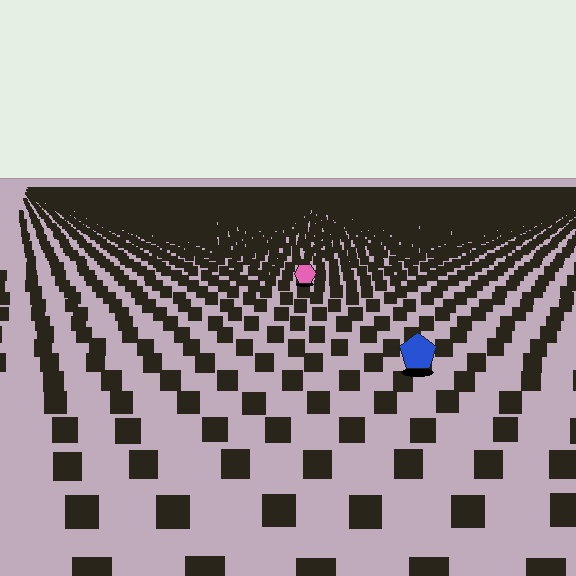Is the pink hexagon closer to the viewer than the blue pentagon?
No. The blue pentagon is closer — you can tell from the texture gradient: the ground texture is coarser near it.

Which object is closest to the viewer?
The blue pentagon is closest. The texture marks near it are larger and more spread out.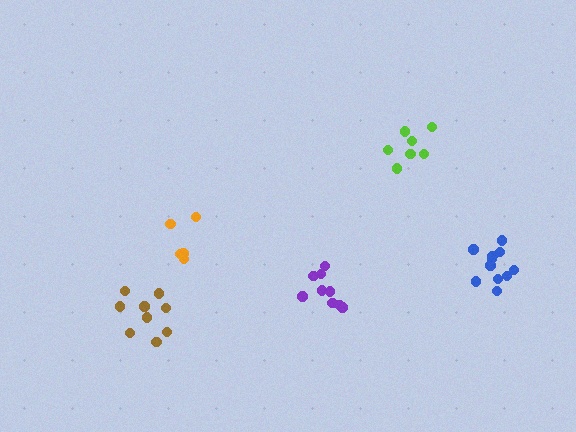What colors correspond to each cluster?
The clusters are colored: brown, lime, blue, orange, purple.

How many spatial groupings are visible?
There are 5 spatial groupings.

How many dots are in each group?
Group 1: 9 dots, Group 2: 7 dots, Group 3: 11 dots, Group 4: 5 dots, Group 5: 9 dots (41 total).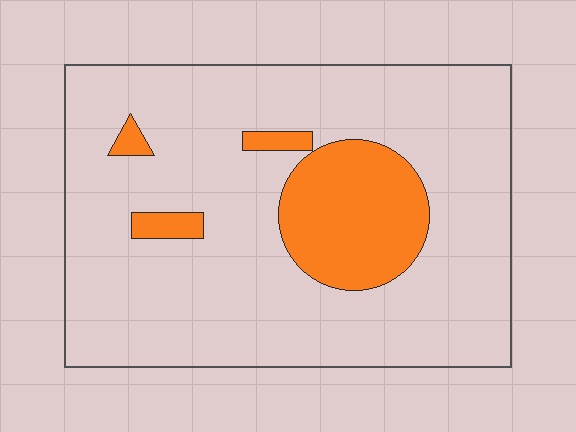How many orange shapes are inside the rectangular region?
4.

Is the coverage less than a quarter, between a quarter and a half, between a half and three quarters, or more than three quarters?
Less than a quarter.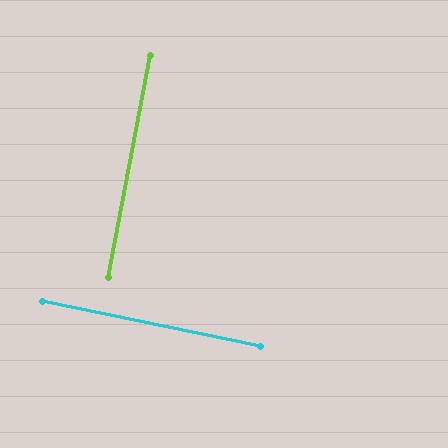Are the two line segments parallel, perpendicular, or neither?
Perpendicular — they meet at approximately 89°.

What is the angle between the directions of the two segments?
Approximately 89 degrees.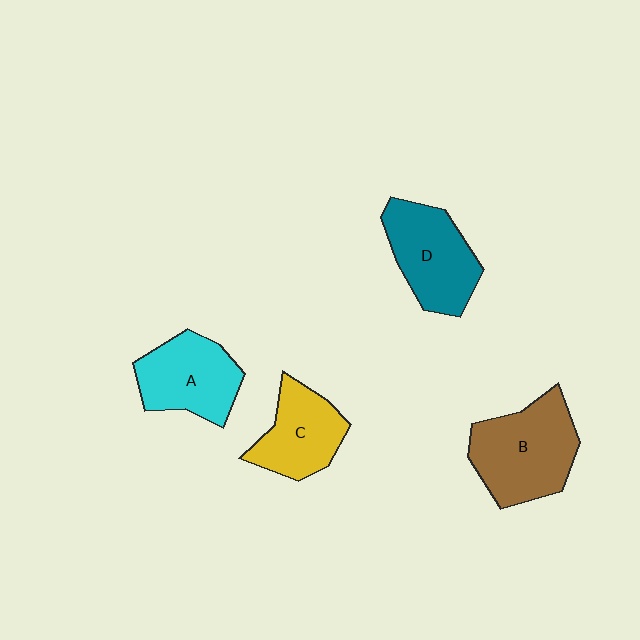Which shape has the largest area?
Shape B (brown).